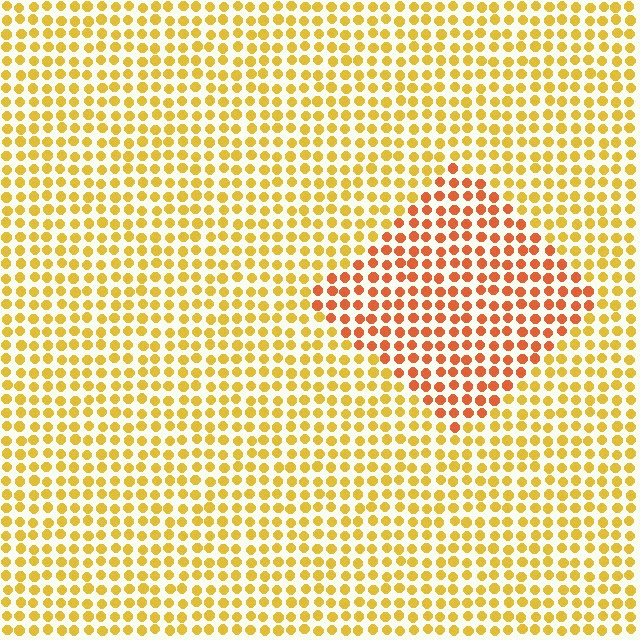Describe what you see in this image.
The image is filled with small yellow elements in a uniform arrangement. A diamond-shaped region is visible where the elements are tinted to a slightly different hue, forming a subtle color boundary.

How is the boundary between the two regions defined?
The boundary is defined purely by a slight shift in hue (about 33 degrees). Spacing, size, and orientation are identical on both sides.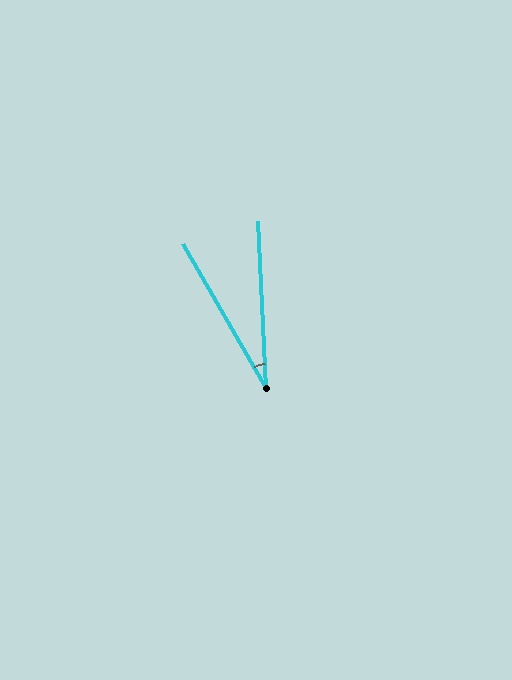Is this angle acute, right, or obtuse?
It is acute.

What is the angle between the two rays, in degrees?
Approximately 27 degrees.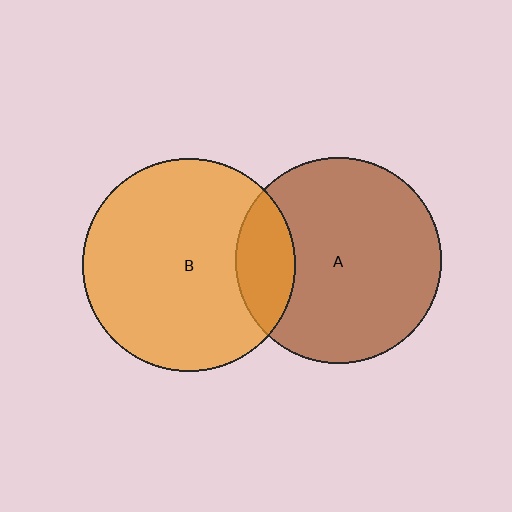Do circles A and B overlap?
Yes.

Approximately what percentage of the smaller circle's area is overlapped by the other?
Approximately 20%.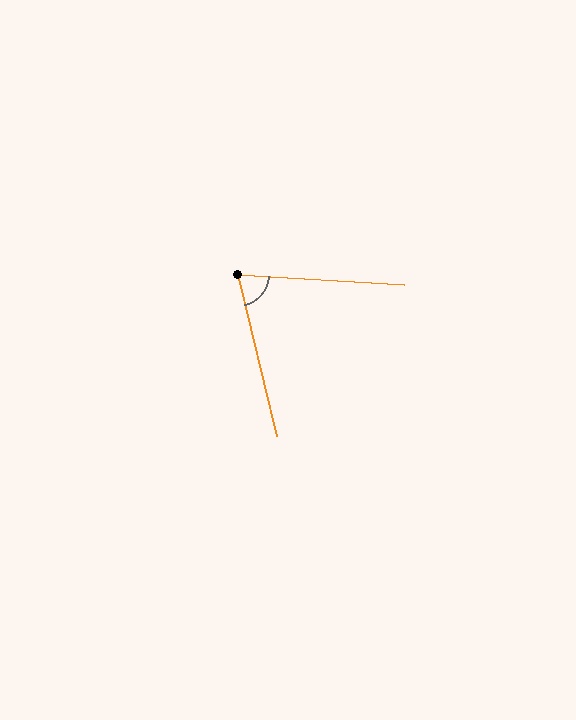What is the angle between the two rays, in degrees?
Approximately 73 degrees.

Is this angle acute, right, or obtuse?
It is acute.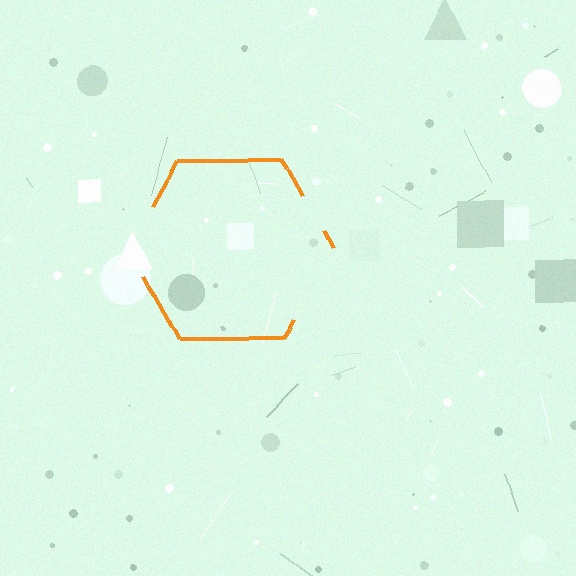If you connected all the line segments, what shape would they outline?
They would outline a hexagon.